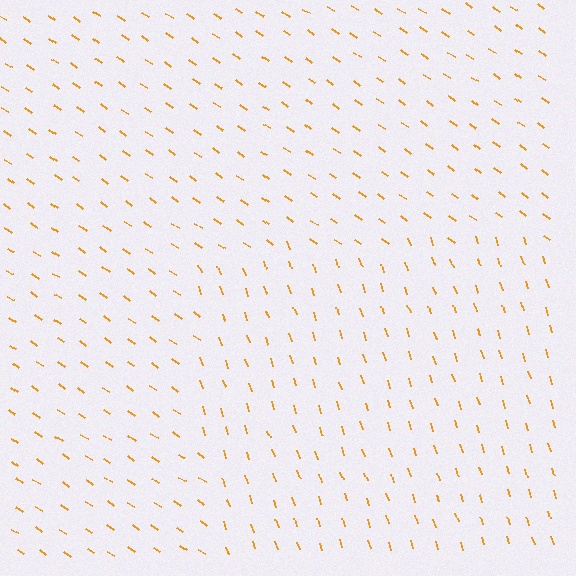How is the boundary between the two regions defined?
The boundary is defined purely by a change in line orientation (approximately 38 degrees difference). All lines are the same color and thickness.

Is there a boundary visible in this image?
Yes, there is a texture boundary formed by a change in line orientation.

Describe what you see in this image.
The image is filled with small orange line segments. A rectangle region in the image has lines oriented differently from the surrounding lines, creating a visible texture boundary.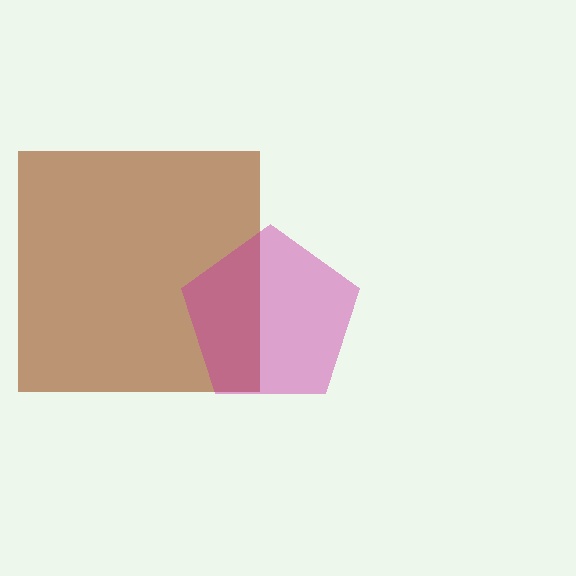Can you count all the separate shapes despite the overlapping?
Yes, there are 2 separate shapes.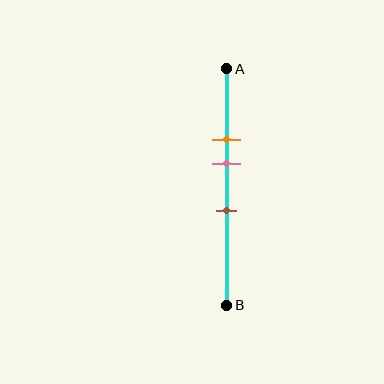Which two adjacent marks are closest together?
The orange and pink marks are the closest adjacent pair.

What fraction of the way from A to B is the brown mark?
The brown mark is approximately 60% (0.6) of the way from A to B.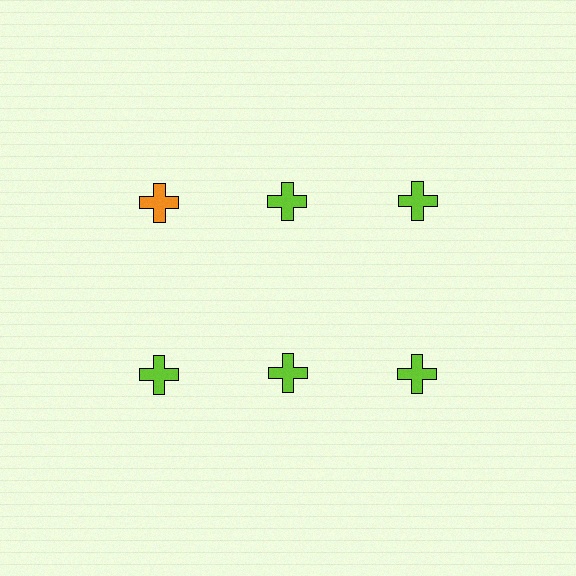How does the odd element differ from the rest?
It has a different color: orange instead of lime.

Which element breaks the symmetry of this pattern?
The orange cross in the top row, leftmost column breaks the symmetry. All other shapes are lime crosses.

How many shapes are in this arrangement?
There are 6 shapes arranged in a grid pattern.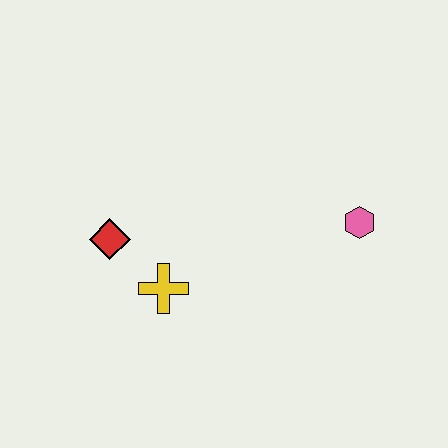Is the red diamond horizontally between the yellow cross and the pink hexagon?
No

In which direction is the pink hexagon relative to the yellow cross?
The pink hexagon is to the right of the yellow cross.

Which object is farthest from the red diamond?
The pink hexagon is farthest from the red diamond.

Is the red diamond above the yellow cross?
Yes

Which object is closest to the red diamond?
The yellow cross is closest to the red diamond.